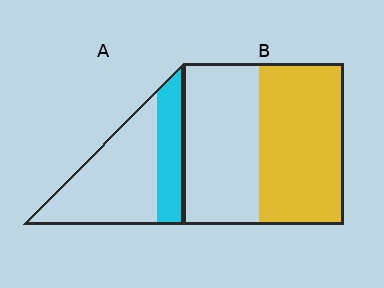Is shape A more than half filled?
No.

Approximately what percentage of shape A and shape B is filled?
A is approximately 30% and B is approximately 55%.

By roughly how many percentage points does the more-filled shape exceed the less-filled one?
By roughly 20 percentage points (B over A).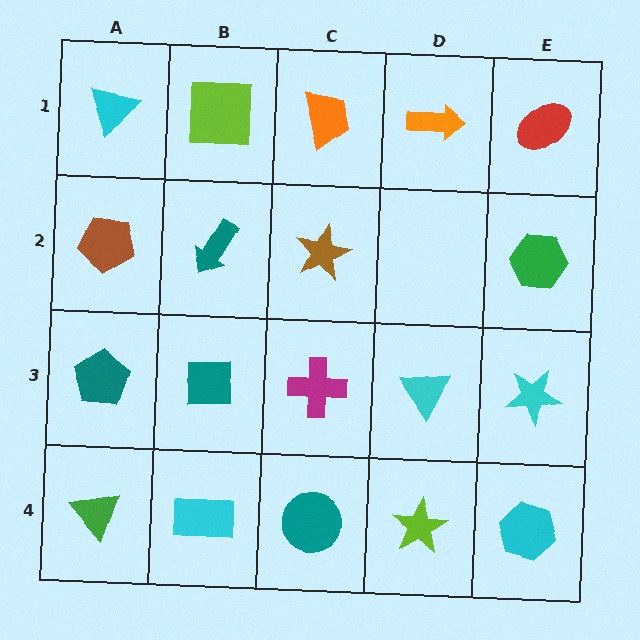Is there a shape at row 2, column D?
No, that cell is empty.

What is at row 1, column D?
An orange arrow.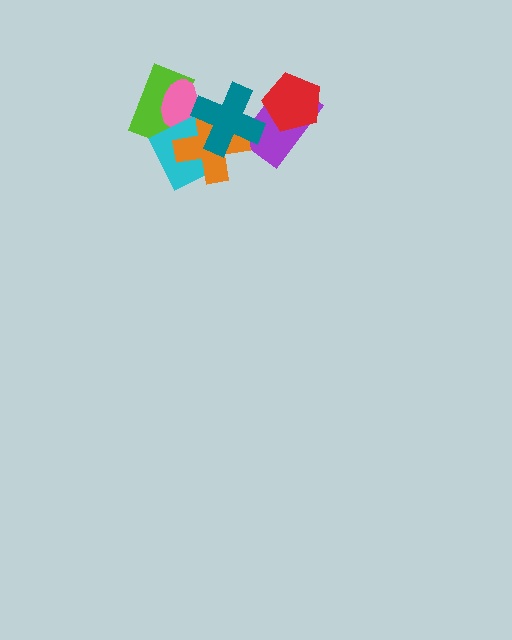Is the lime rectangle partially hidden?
Yes, it is partially covered by another shape.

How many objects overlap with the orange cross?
4 objects overlap with the orange cross.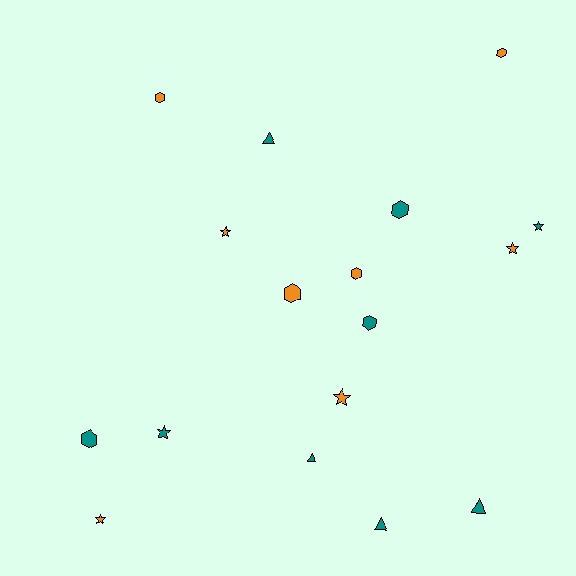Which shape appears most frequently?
Hexagon, with 7 objects.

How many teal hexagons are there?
There are 3 teal hexagons.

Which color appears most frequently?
Teal, with 9 objects.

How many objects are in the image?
There are 17 objects.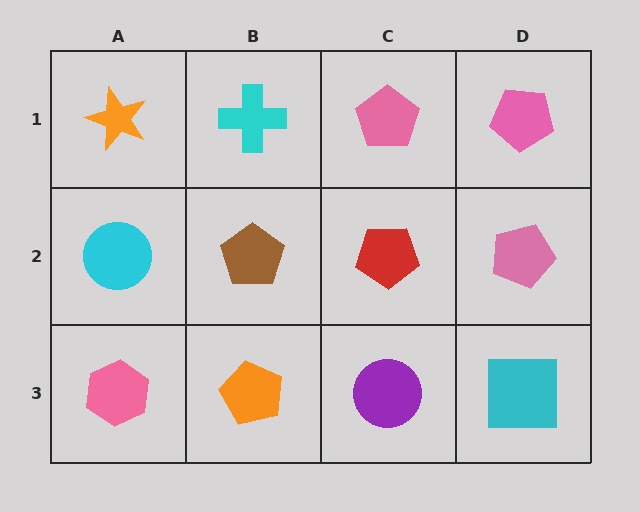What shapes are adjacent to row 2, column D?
A pink pentagon (row 1, column D), a cyan square (row 3, column D), a red pentagon (row 2, column C).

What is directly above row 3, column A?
A cyan circle.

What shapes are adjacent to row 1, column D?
A pink pentagon (row 2, column D), a pink pentagon (row 1, column C).